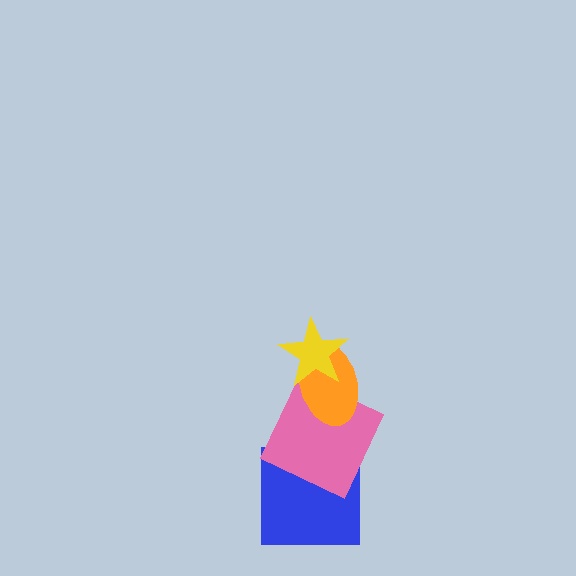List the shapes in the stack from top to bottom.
From top to bottom: the yellow star, the orange ellipse, the pink square, the blue square.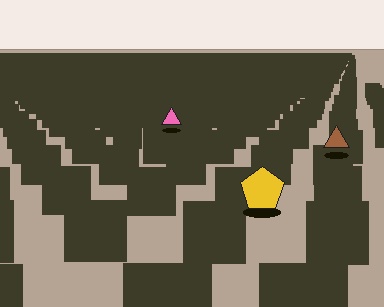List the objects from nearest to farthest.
From nearest to farthest: the yellow pentagon, the brown triangle, the pink triangle.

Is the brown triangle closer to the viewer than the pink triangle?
Yes. The brown triangle is closer — you can tell from the texture gradient: the ground texture is coarser near it.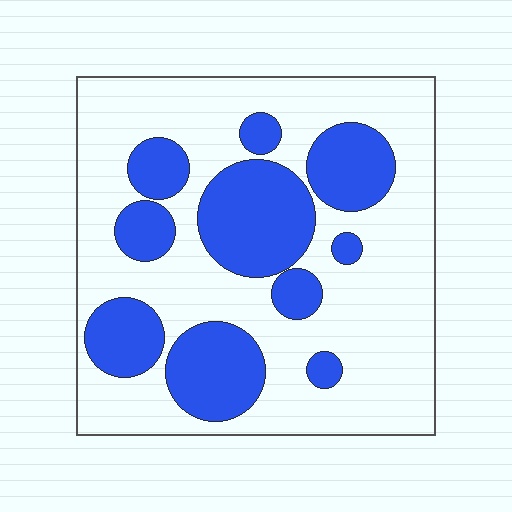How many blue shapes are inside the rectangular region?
10.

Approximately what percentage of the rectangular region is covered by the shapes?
Approximately 35%.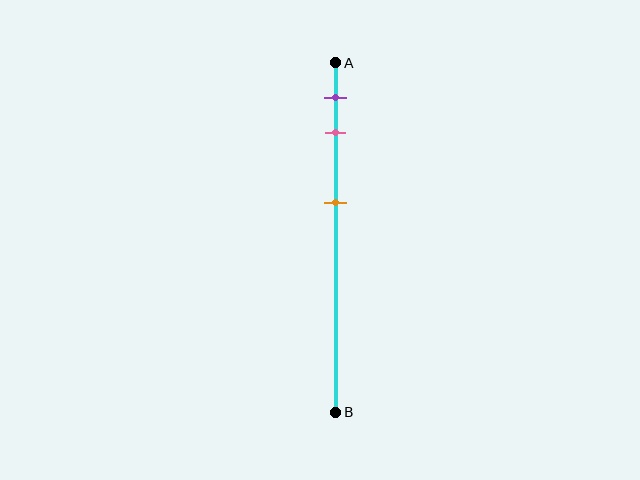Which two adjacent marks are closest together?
The purple and pink marks are the closest adjacent pair.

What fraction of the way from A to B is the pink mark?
The pink mark is approximately 20% (0.2) of the way from A to B.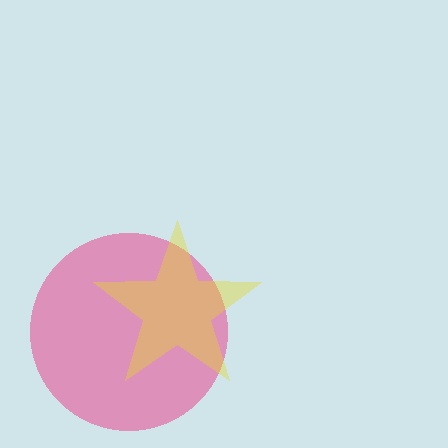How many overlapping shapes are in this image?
There are 2 overlapping shapes in the image.